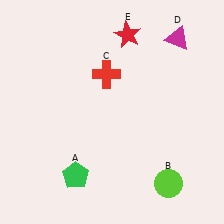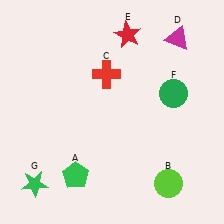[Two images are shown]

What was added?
A green circle (F), a green star (G) were added in Image 2.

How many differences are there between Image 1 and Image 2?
There are 2 differences between the two images.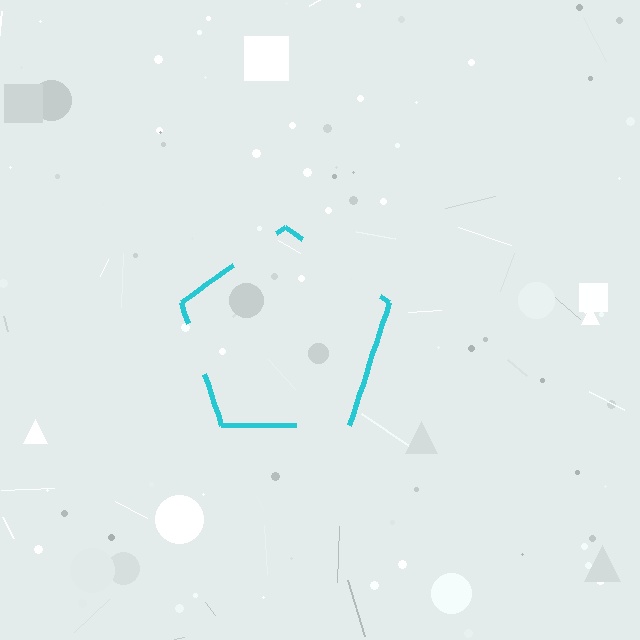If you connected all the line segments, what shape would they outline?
They would outline a pentagon.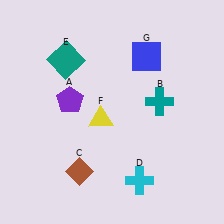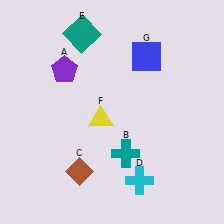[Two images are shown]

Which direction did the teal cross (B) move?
The teal cross (B) moved down.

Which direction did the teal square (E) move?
The teal square (E) moved up.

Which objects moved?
The objects that moved are: the purple pentagon (A), the teal cross (B), the teal square (E).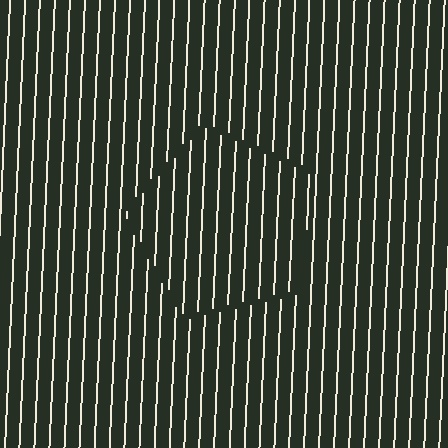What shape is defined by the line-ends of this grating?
An illusory pentagon. The interior of the shape contains the same grating, shifted by half a period — the contour is defined by the phase discontinuity where line-ends from the inner and outer gratings abut.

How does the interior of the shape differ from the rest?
The interior of the shape contains the same grating, shifted by half a period — the contour is defined by the phase discontinuity where line-ends from the inner and outer gratings abut.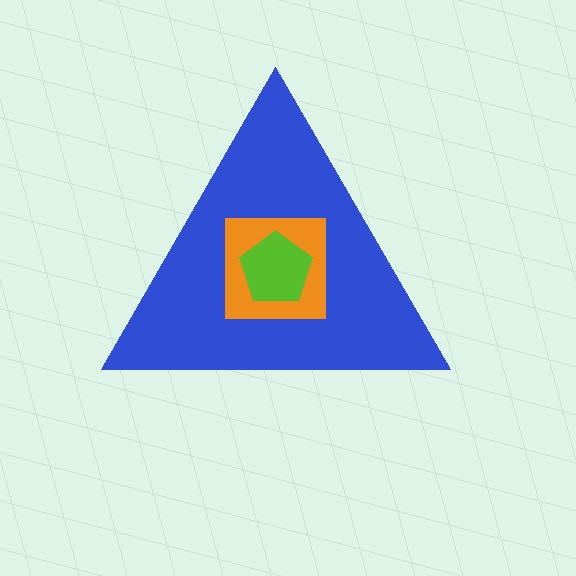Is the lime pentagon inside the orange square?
Yes.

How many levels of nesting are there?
3.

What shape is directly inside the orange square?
The lime pentagon.